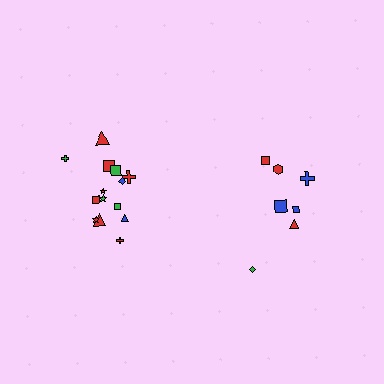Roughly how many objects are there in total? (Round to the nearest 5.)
Roughly 20 objects in total.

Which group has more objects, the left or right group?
The left group.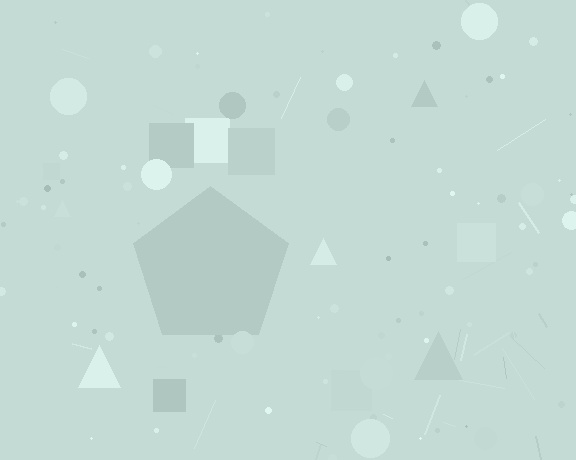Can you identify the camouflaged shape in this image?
The camouflaged shape is a pentagon.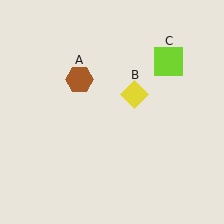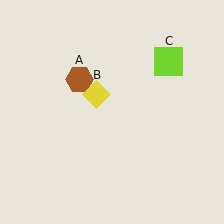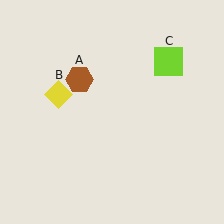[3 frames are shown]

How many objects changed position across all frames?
1 object changed position: yellow diamond (object B).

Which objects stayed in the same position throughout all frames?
Brown hexagon (object A) and lime square (object C) remained stationary.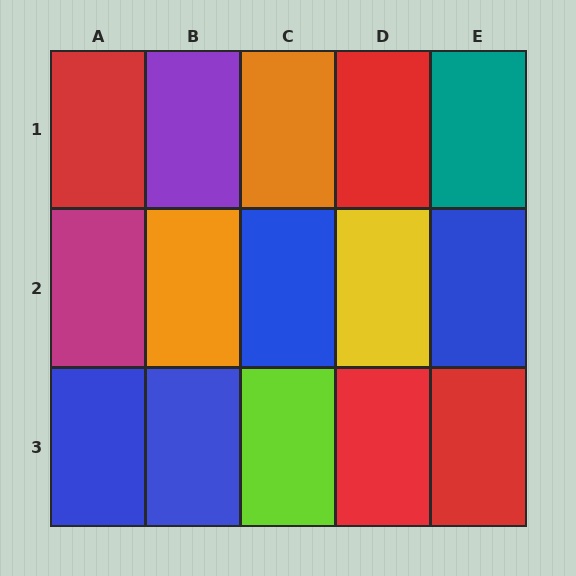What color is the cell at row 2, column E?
Blue.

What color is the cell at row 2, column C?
Blue.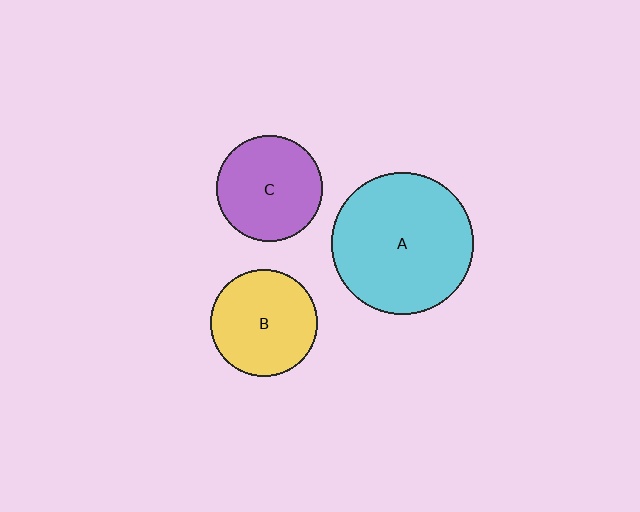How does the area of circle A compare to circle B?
Approximately 1.8 times.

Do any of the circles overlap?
No, none of the circles overlap.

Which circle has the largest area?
Circle A (cyan).